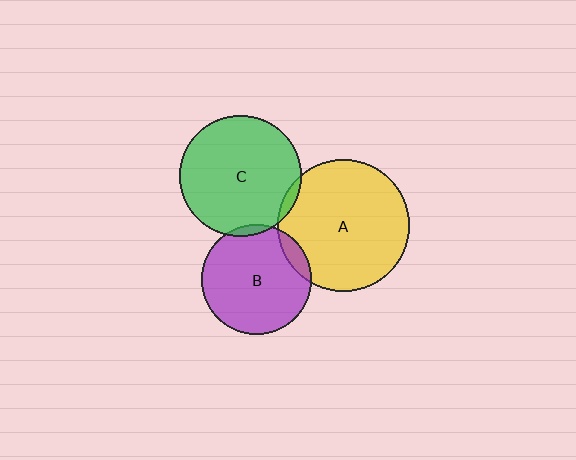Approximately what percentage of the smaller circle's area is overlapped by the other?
Approximately 10%.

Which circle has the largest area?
Circle A (yellow).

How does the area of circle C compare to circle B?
Approximately 1.2 times.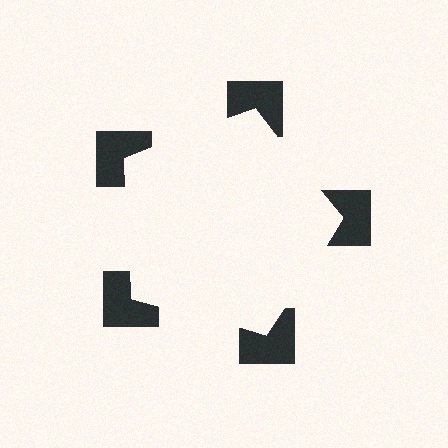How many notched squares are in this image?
There are 5 — one at each vertex of the illusory pentagon.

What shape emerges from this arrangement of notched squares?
An illusory pentagon — its edges are inferred from the aligned wedge cuts in the notched squares, not physically drawn.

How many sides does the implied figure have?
5 sides.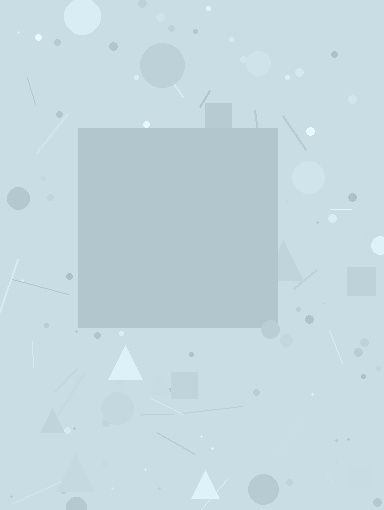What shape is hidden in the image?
A square is hidden in the image.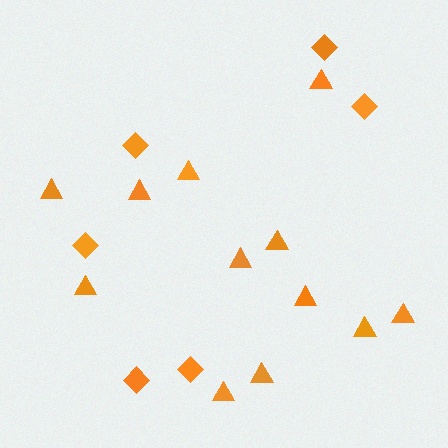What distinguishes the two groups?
There are 2 groups: one group of diamonds (6) and one group of triangles (12).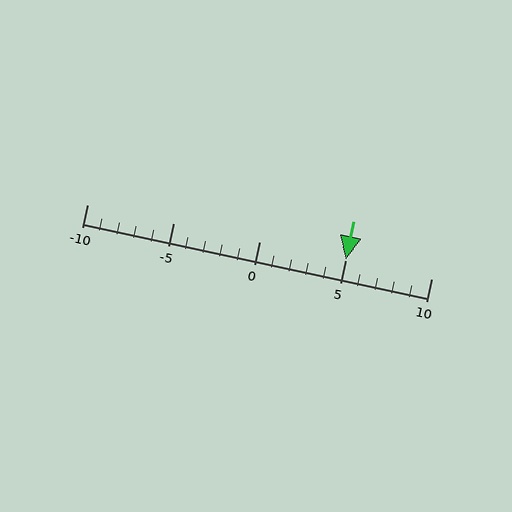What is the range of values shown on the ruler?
The ruler shows values from -10 to 10.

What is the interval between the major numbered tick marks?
The major tick marks are spaced 5 units apart.